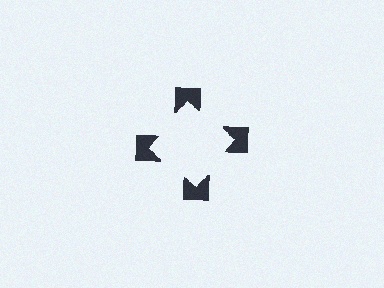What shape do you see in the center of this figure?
An illusory square — its edges are inferred from the aligned wedge cuts in the notched squares, not physically drawn.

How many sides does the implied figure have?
4 sides.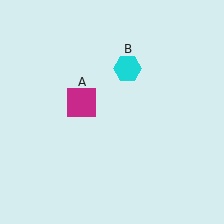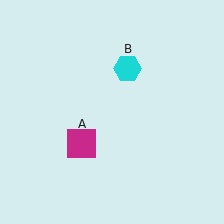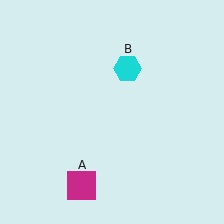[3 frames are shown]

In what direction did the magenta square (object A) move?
The magenta square (object A) moved down.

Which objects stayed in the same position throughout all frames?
Cyan hexagon (object B) remained stationary.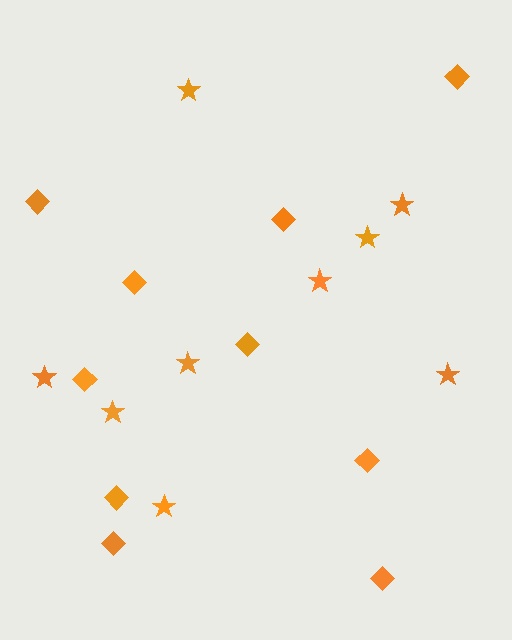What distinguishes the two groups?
There are 2 groups: one group of stars (9) and one group of diamonds (10).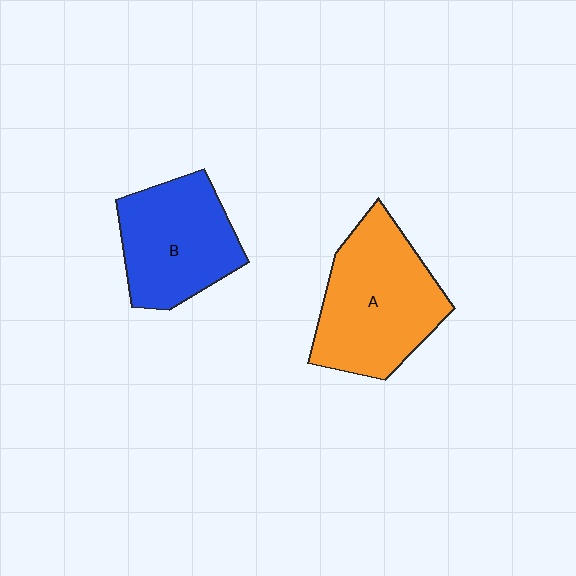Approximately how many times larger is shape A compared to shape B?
Approximately 1.2 times.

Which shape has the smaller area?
Shape B (blue).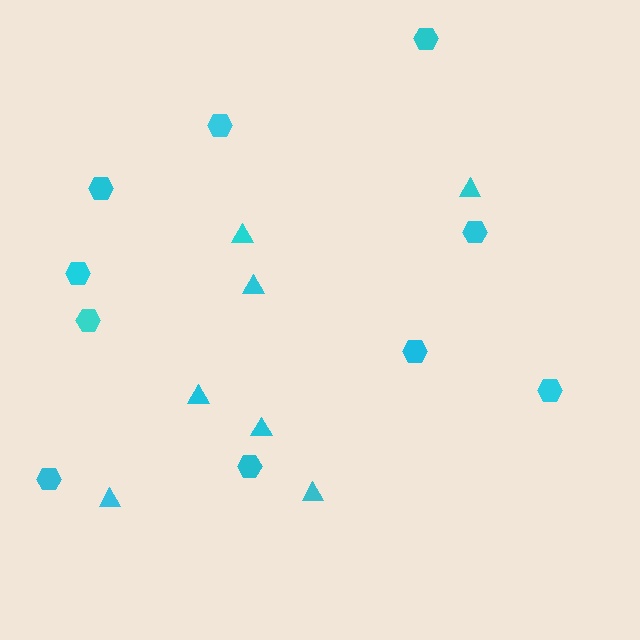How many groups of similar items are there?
There are 2 groups: one group of hexagons (10) and one group of triangles (7).